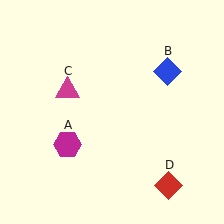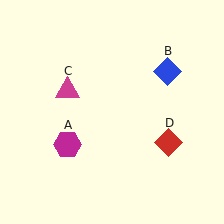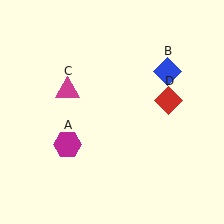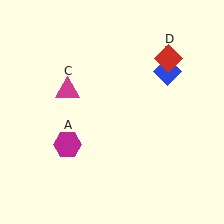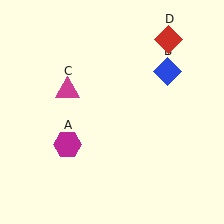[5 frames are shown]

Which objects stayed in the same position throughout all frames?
Magenta hexagon (object A) and blue diamond (object B) and magenta triangle (object C) remained stationary.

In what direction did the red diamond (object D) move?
The red diamond (object D) moved up.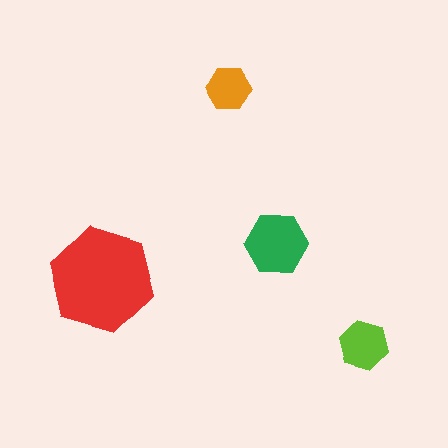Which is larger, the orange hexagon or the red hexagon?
The red one.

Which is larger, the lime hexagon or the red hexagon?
The red one.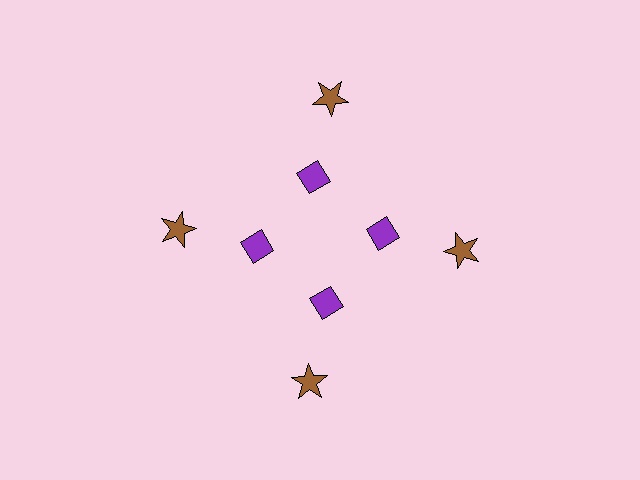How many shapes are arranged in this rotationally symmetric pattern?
There are 8 shapes, arranged in 4 groups of 2.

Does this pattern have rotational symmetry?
Yes, this pattern has 4-fold rotational symmetry. It looks the same after rotating 90 degrees around the center.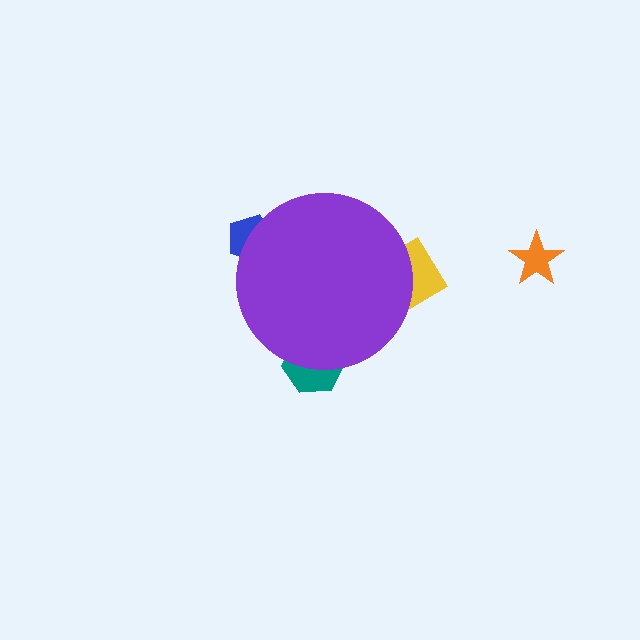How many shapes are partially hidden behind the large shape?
3 shapes are partially hidden.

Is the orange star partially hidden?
No, the orange star is fully visible.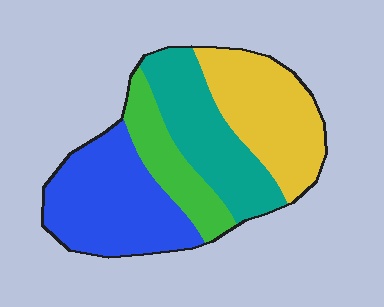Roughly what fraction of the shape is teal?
Teal takes up about one quarter (1/4) of the shape.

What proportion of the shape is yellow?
Yellow takes up between a sixth and a third of the shape.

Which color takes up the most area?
Blue, at roughly 30%.